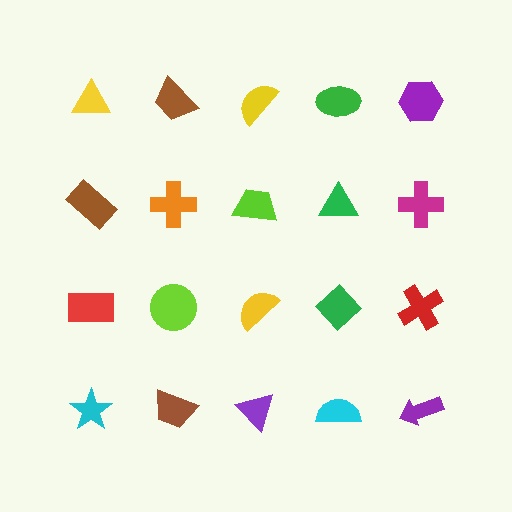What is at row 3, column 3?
A yellow semicircle.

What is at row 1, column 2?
A brown trapezoid.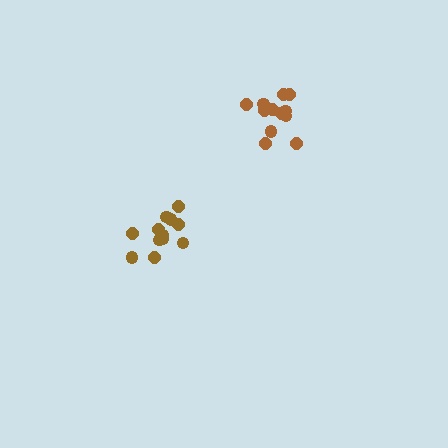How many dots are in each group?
Group 1: 14 dots, Group 2: 12 dots (26 total).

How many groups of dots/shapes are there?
There are 2 groups.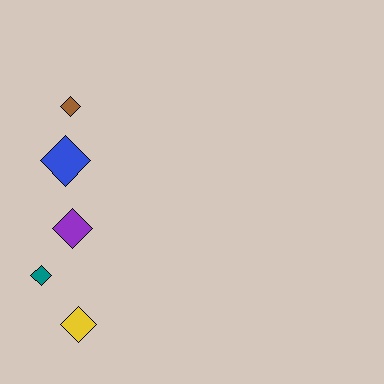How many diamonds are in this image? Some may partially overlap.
There are 5 diamonds.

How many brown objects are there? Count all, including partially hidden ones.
There is 1 brown object.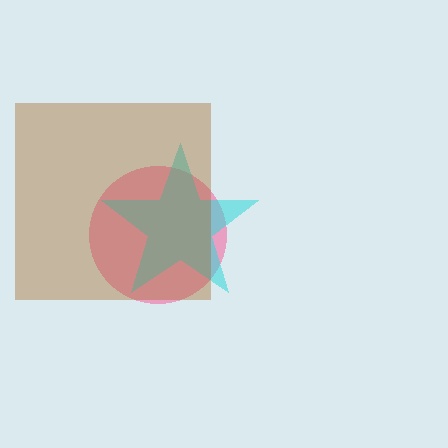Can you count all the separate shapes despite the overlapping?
Yes, there are 3 separate shapes.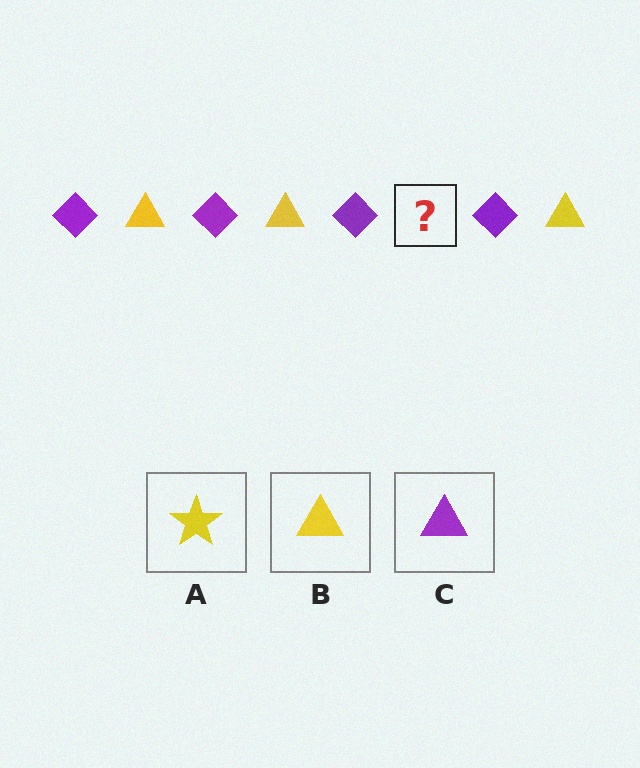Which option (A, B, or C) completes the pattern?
B.